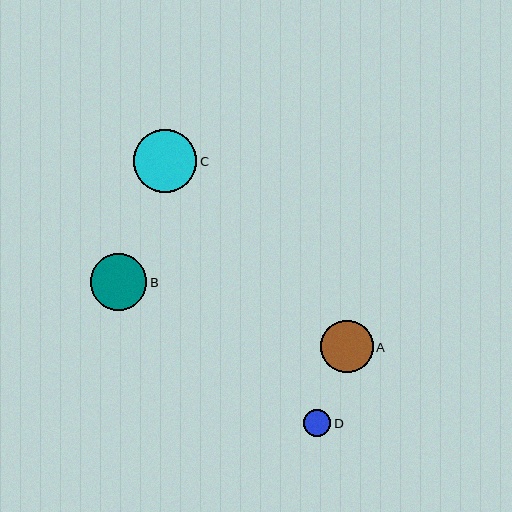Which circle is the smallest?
Circle D is the smallest with a size of approximately 27 pixels.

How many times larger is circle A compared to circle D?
Circle A is approximately 1.9 times the size of circle D.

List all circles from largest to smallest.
From largest to smallest: C, B, A, D.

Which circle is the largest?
Circle C is the largest with a size of approximately 63 pixels.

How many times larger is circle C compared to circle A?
Circle C is approximately 1.2 times the size of circle A.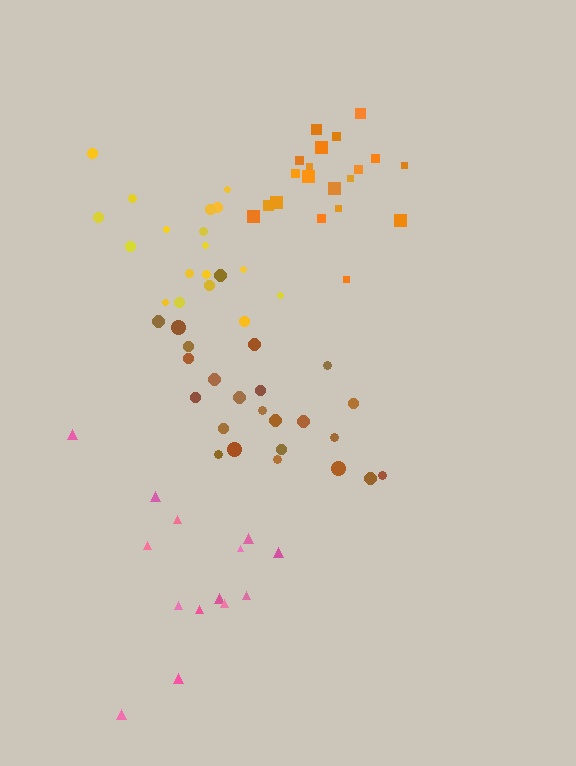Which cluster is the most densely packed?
Orange.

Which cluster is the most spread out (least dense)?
Pink.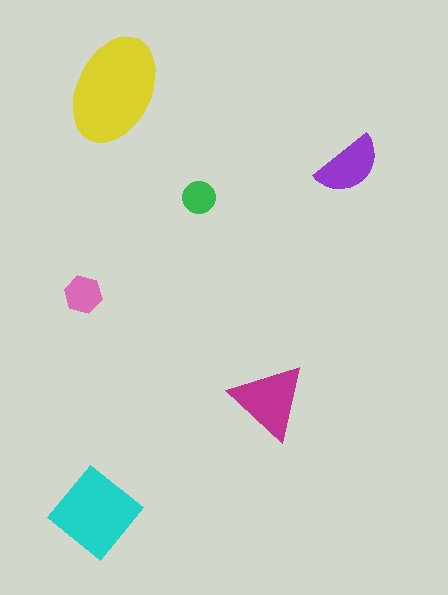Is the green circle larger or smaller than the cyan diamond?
Smaller.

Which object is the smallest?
The green circle.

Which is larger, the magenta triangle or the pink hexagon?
The magenta triangle.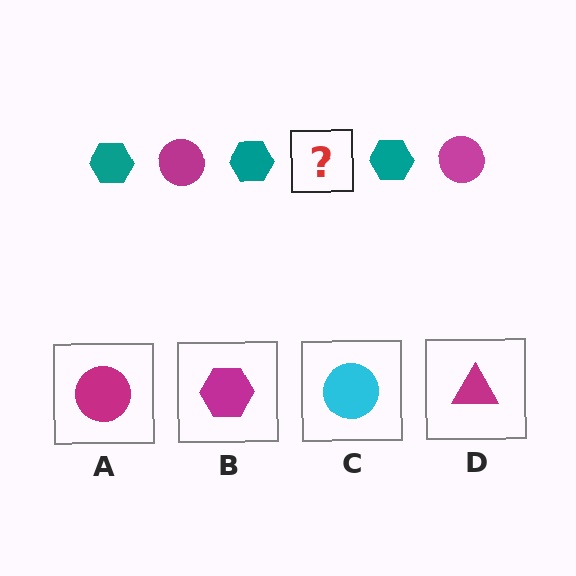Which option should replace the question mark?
Option A.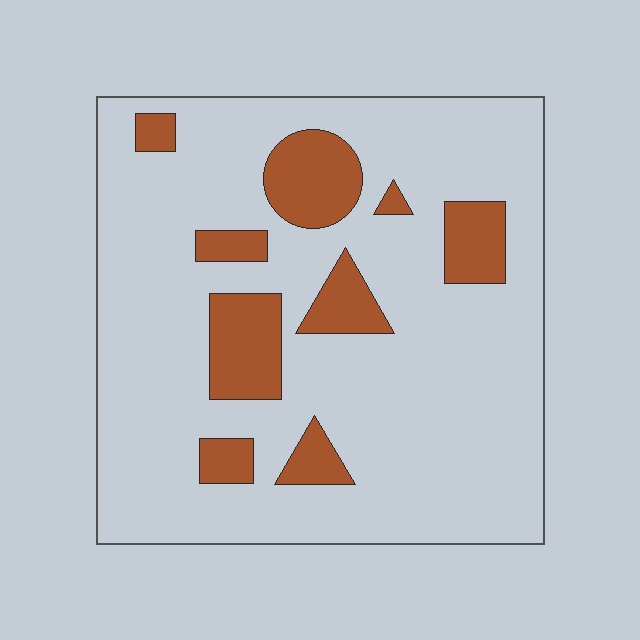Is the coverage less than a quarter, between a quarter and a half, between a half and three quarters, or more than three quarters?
Less than a quarter.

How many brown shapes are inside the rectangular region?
9.